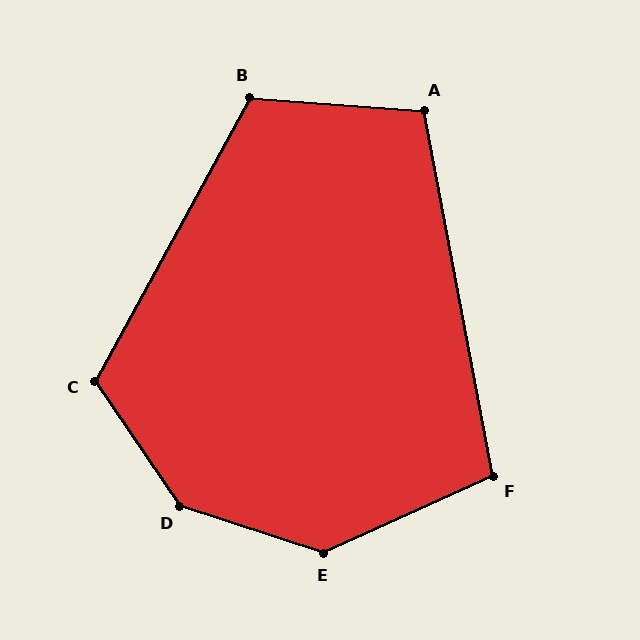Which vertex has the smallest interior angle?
F, at approximately 104 degrees.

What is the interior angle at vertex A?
Approximately 105 degrees (obtuse).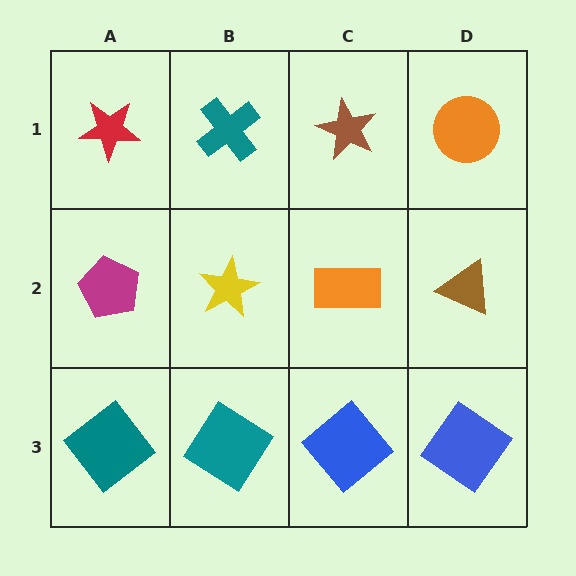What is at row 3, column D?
A blue diamond.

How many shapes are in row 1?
4 shapes.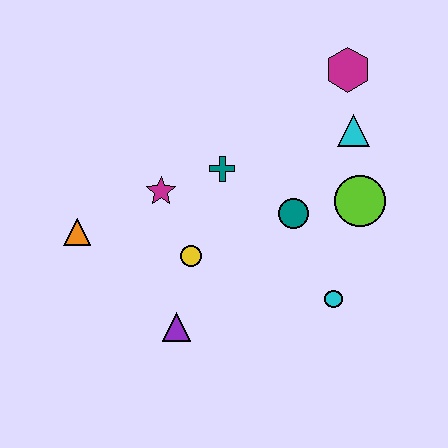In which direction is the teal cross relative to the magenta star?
The teal cross is to the right of the magenta star.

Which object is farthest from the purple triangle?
The magenta hexagon is farthest from the purple triangle.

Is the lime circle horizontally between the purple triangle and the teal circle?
No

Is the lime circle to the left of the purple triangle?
No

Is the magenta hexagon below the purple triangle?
No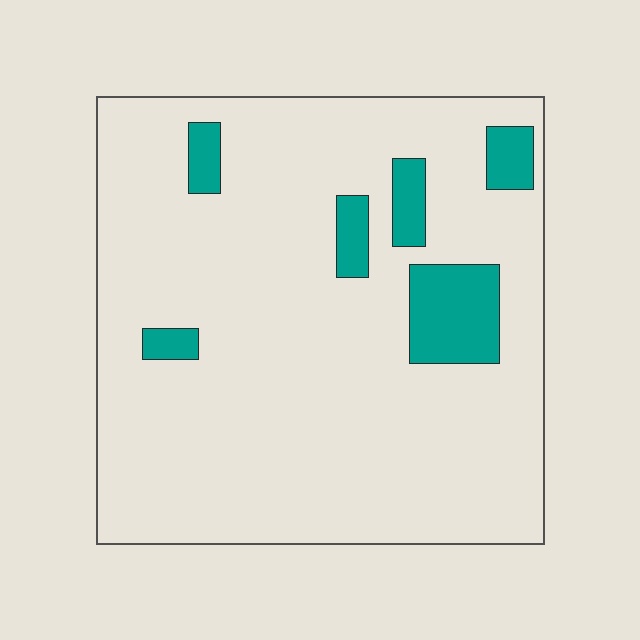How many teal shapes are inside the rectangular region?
6.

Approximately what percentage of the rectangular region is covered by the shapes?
Approximately 10%.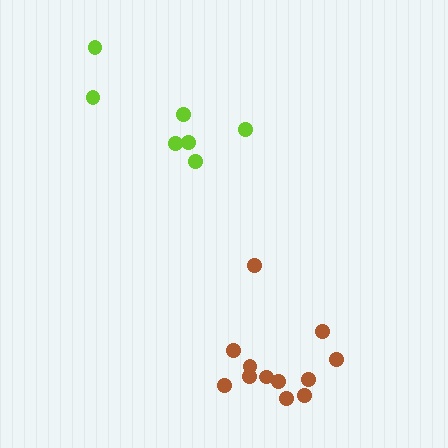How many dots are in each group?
Group 1: 12 dots, Group 2: 7 dots (19 total).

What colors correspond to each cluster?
The clusters are colored: brown, lime.